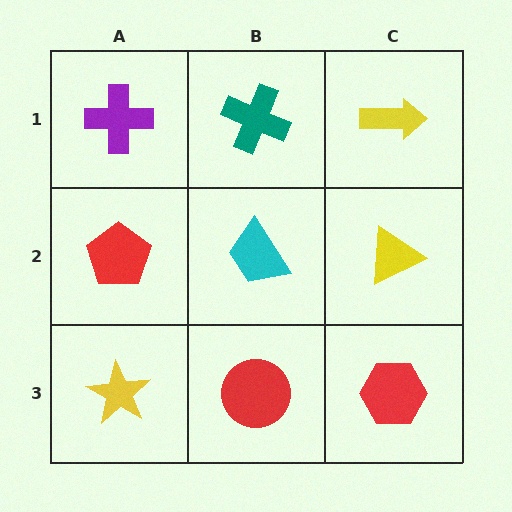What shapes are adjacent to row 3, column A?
A red pentagon (row 2, column A), a red circle (row 3, column B).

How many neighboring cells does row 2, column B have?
4.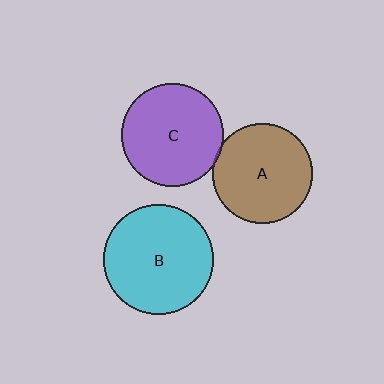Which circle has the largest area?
Circle B (cyan).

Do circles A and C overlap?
Yes.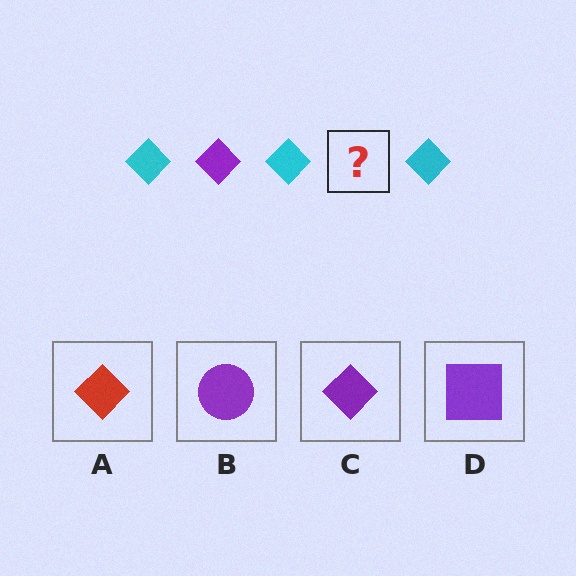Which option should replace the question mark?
Option C.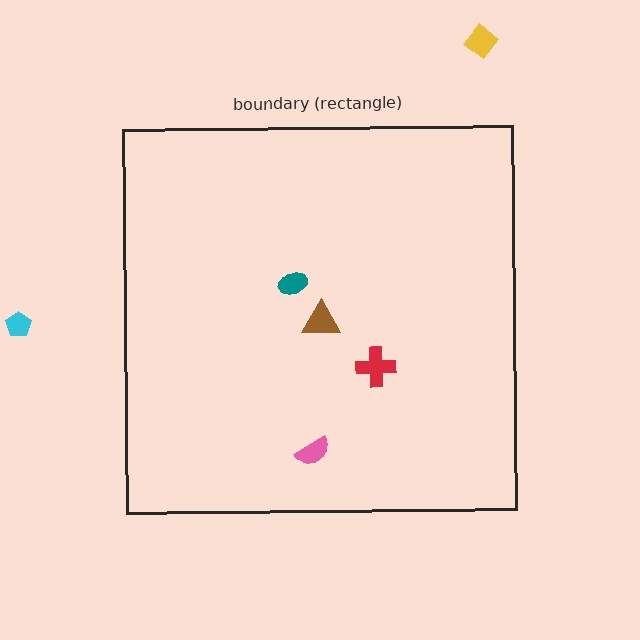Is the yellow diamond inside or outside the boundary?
Outside.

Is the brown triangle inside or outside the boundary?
Inside.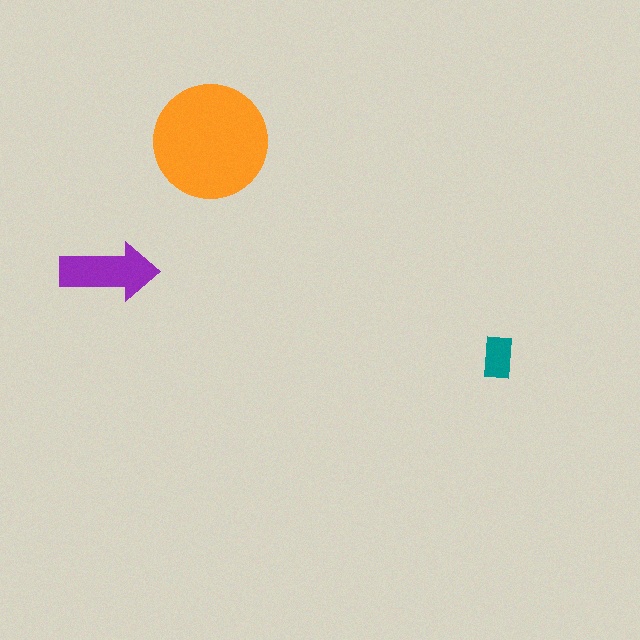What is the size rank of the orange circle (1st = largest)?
1st.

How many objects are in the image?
There are 3 objects in the image.